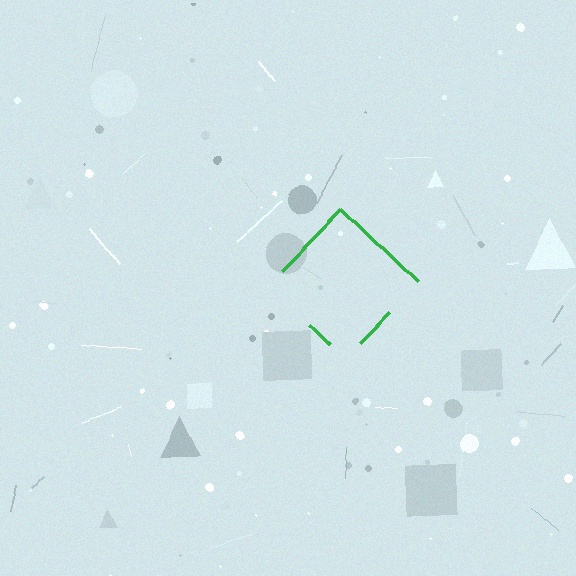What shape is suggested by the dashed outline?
The dashed outline suggests a diamond.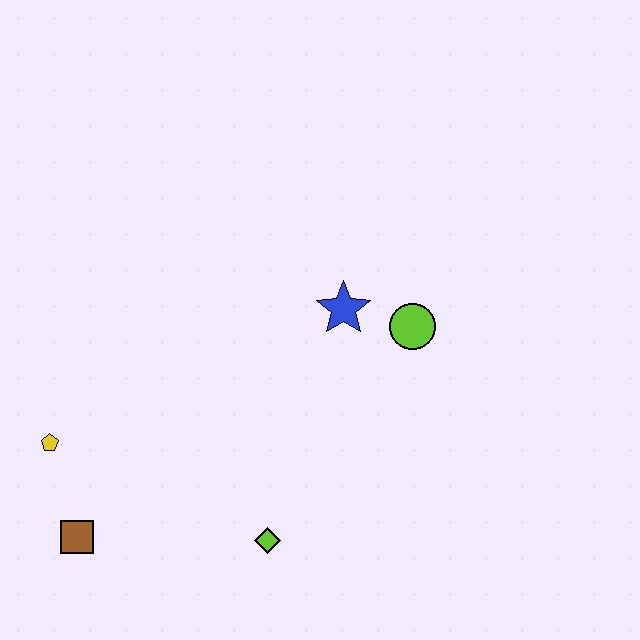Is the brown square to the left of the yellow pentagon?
No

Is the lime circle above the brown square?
Yes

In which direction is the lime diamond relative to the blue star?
The lime diamond is below the blue star.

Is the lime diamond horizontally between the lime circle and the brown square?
Yes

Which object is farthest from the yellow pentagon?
The lime circle is farthest from the yellow pentagon.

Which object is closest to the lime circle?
The blue star is closest to the lime circle.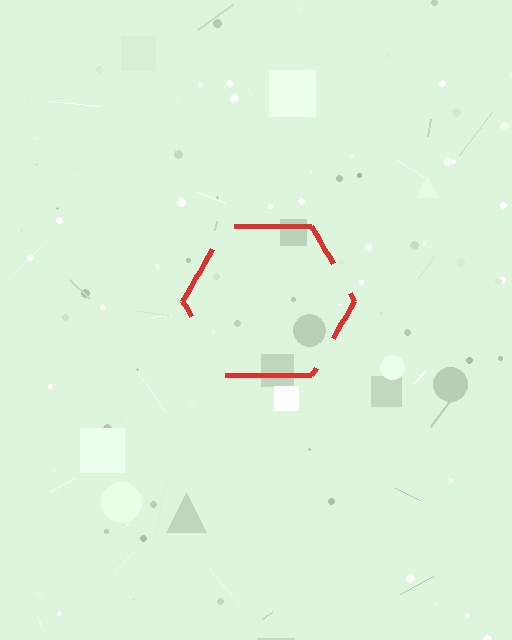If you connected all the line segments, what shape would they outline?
They would outline a hexagon.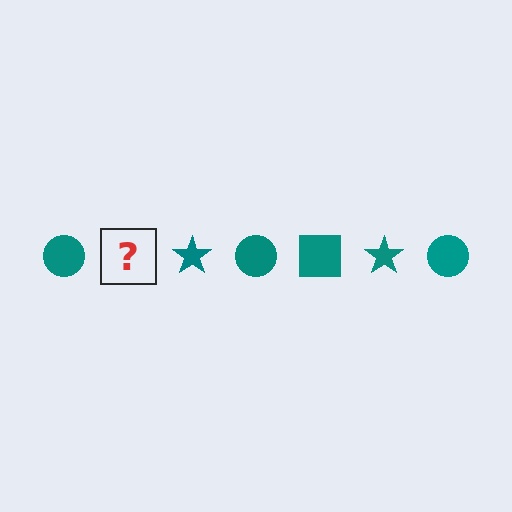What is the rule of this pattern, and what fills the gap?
The rule is that the pattern cycles through circle, square, star shapes in teal. The gap should be filled with a teal square.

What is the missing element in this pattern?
The missing element is a teal square.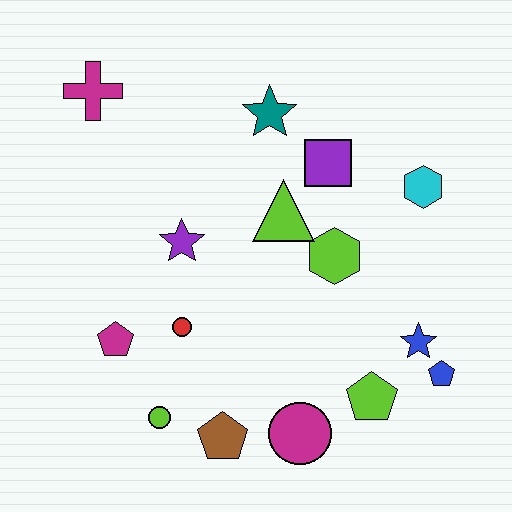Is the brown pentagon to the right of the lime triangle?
No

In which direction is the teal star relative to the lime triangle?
The teal star is above the lime triangle.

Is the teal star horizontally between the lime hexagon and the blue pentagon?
No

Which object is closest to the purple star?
The red circle is closest to the purple star.